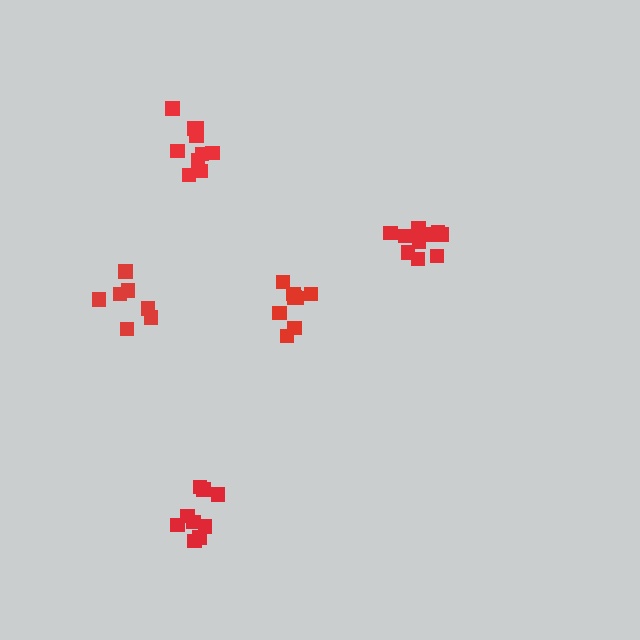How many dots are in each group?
Group 1: 11 dots, Group 2: 10 dots, Group 3: 9 dots, Group 4: 8 dots, Group 5: 7 dots (45 total).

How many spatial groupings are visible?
There are 5 spatial groupings.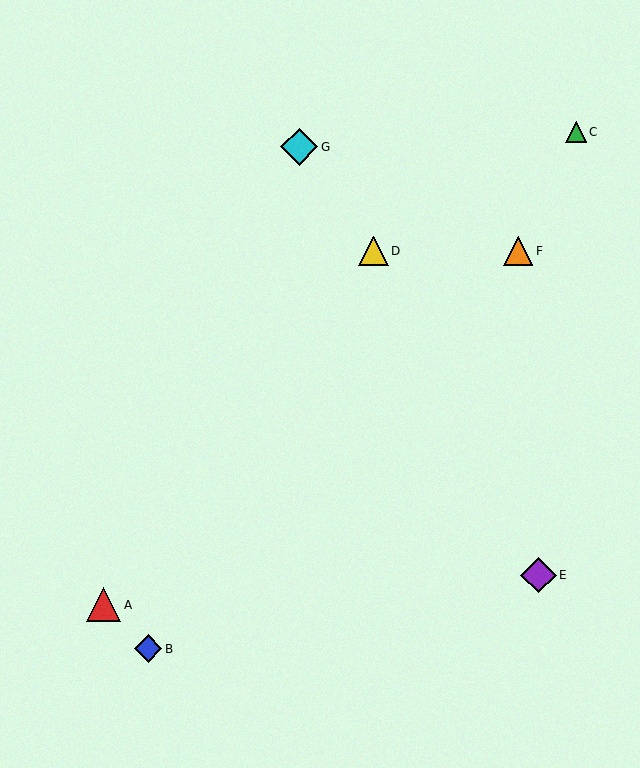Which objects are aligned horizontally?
Objects D, F are aligned horizontally.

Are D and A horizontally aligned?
No, D is at y≈251 and A is at y≈605.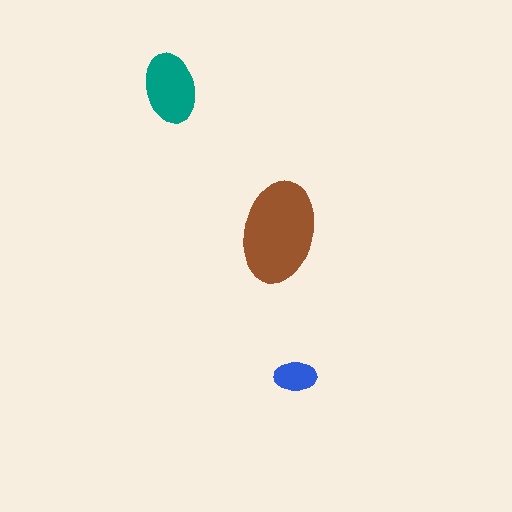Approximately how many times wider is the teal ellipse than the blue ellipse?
About 1.5 times wider.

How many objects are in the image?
There are 3 objects in the image.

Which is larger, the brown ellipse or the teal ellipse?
The brown one.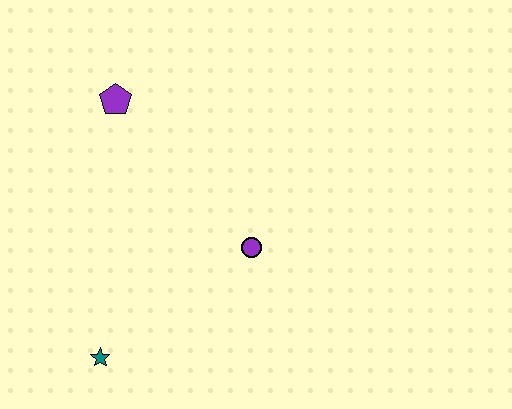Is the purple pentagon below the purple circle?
No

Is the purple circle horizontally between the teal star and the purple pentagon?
No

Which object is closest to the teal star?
The purple circle is closest to the teal star.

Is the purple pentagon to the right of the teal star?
Yes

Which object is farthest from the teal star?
The purple pentagon is farthest from the teal star.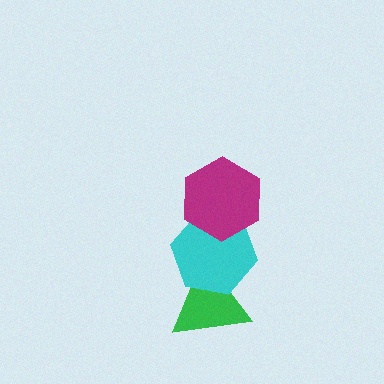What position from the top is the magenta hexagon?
The magenta hexagon is 1st from the top.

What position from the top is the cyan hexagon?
The cyan hexagon is 2nd from the top.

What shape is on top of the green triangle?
The cyan hexagon is on top of the green triangle.